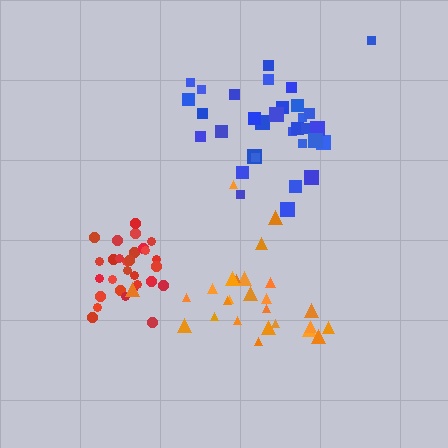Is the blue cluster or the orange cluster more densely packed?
Orange.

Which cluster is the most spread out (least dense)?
Blue.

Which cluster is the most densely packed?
Red.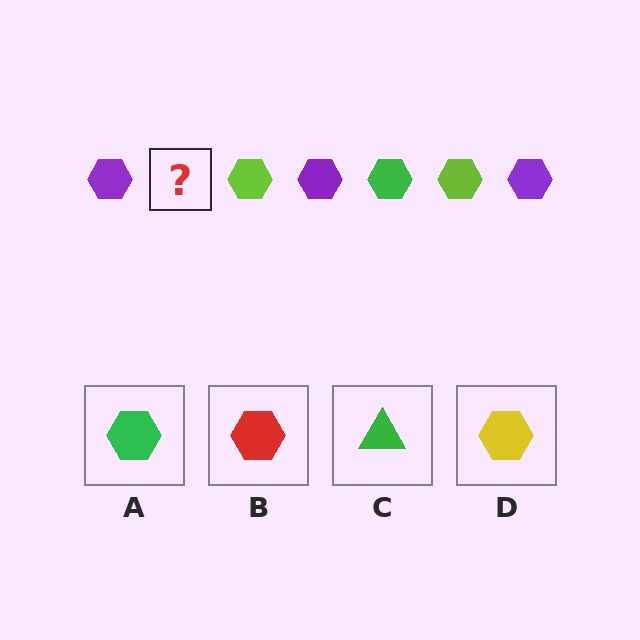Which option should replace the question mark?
Option A.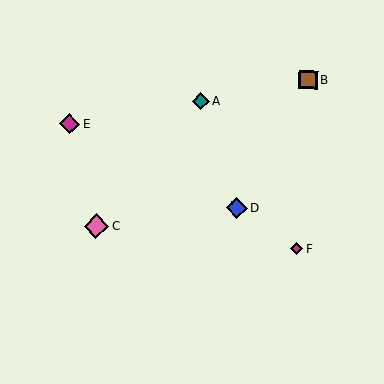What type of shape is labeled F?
Shape F is a magenta diamond.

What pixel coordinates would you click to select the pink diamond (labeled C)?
Click at (96, 226) to select the pink diamond C.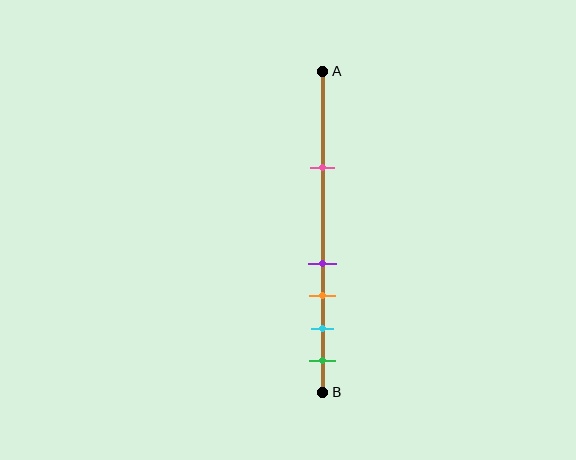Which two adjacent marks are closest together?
The purple and orange marks are the closest adjacent pair.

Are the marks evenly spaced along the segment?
No, the marks are not evenly spaced.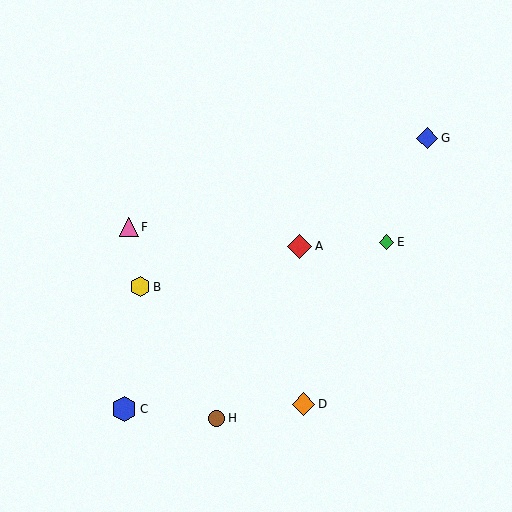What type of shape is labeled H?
Shape H is a brown circle.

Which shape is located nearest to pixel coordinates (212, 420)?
The brown circle (labeled H) at (217, 418) is nearest to that location.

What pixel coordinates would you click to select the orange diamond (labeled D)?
Click at (304, 404) to select the orange diamond D.